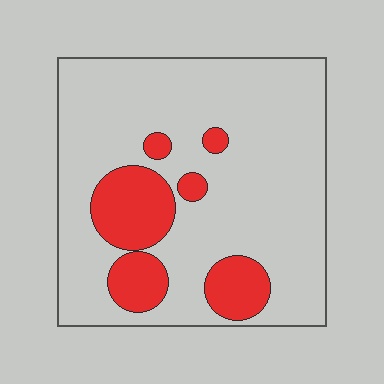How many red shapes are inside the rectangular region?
6.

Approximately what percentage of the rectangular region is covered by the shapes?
Approximately 20%.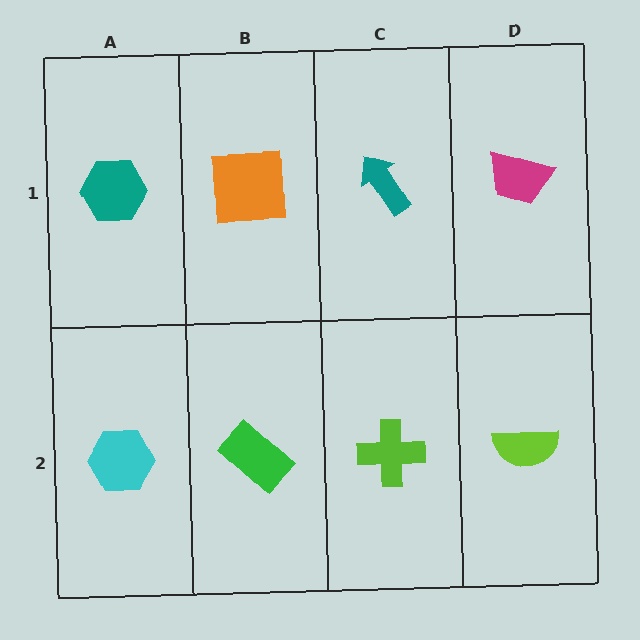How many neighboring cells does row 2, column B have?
3.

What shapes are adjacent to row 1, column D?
A lime semicircle (row 2, column D), a teal arrow (row 1, column C).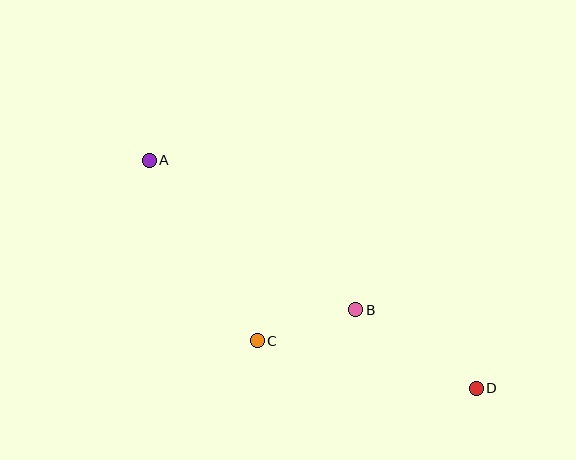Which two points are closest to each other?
Points B and C are closest to each other.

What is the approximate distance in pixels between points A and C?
The distance between A and C is approximately 210 pixels.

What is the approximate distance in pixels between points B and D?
The distance between B and D is approximately 144 pixels.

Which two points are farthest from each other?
Points A and D are farthest from each other.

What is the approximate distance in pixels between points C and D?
The distance between C and D is approximately 224 pixels.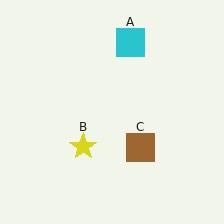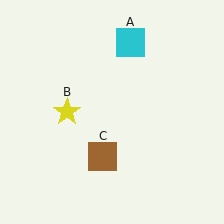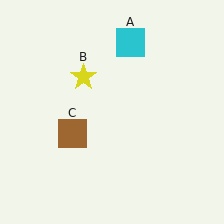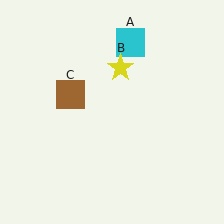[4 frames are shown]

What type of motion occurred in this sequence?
The yellow star (object B), brown square (object C) rotated clockwise around the center of the scene.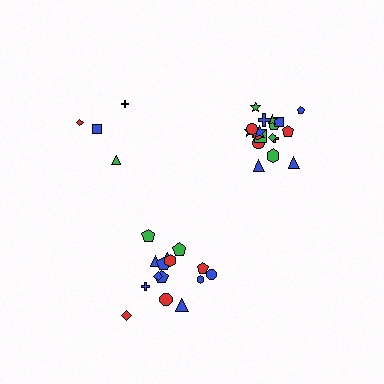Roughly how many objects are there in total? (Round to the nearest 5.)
Roughly 35 objects in total.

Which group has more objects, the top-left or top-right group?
The top-right group.